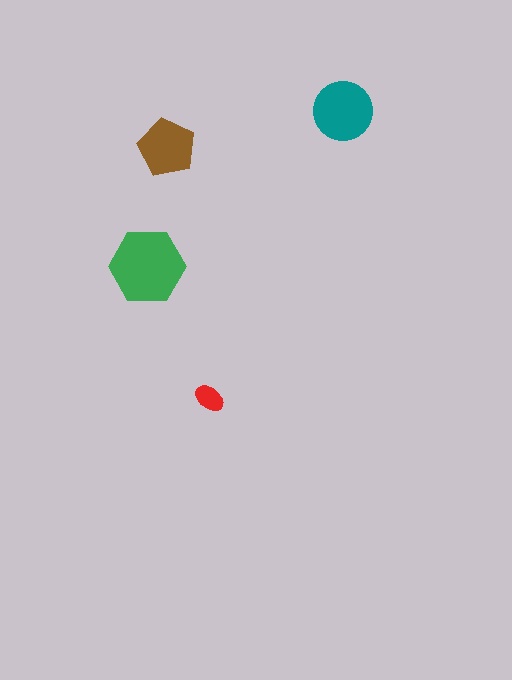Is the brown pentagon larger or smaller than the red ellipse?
Larger.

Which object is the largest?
The green hexagon.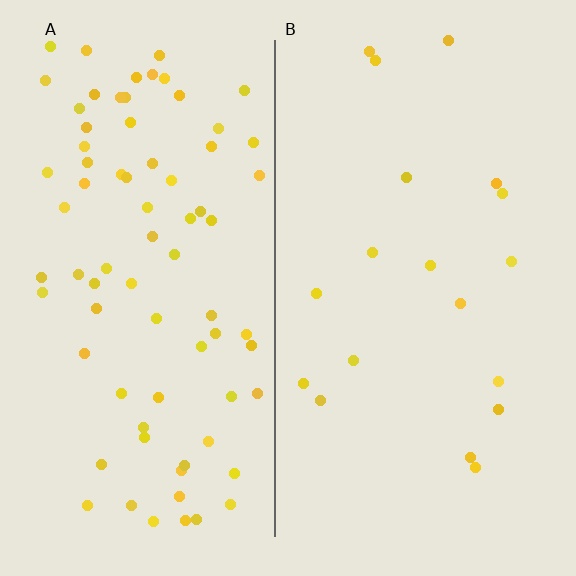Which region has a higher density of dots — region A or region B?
A (the left).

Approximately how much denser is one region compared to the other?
Approximately 4.1× — region A over region B.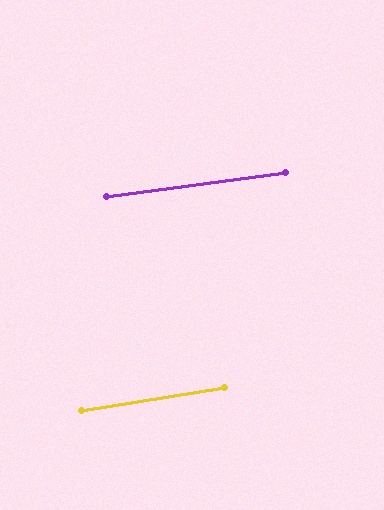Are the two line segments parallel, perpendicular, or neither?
Parallel — their directions differ by only 1.3°.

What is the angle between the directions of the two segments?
Approximately 1 degree.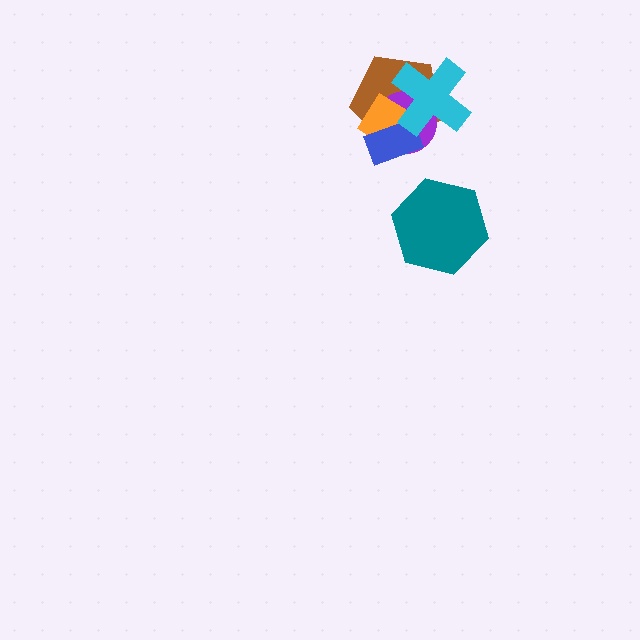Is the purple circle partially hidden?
Yes, it is partially covered by another shape.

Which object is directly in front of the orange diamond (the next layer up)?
The blue rectangle is directly in front of the orange diamond.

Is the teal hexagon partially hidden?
No, no other shape covers it.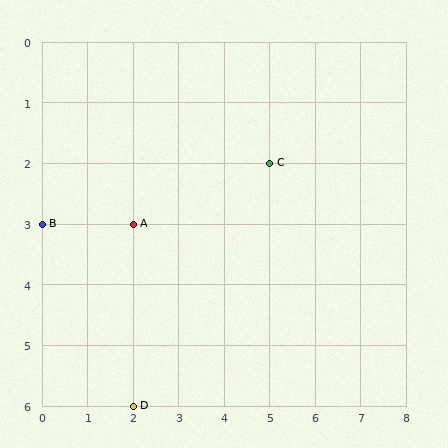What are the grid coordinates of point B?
Point B is at grid coordinates (0, 3).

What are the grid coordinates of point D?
Point D is at grid coordinates (2, 6).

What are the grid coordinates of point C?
Point C is at grid coordinates (5, 2).